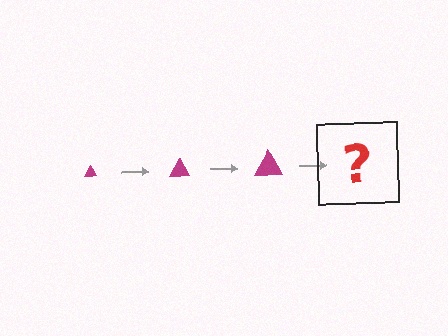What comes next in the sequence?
The next element should be a magenta triangle, larger than the previous one.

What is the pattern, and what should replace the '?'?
The pattern is that the triangle gets progressively larger each step. The '?' should be a magenta triangle, larger than the previous one.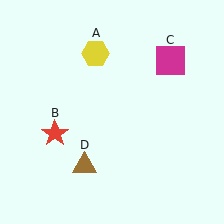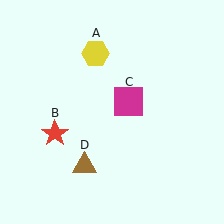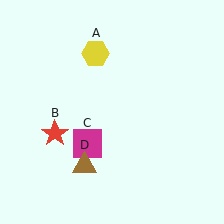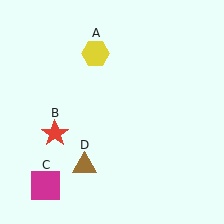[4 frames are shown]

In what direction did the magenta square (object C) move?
The magenta square (object C) moved down and to the left.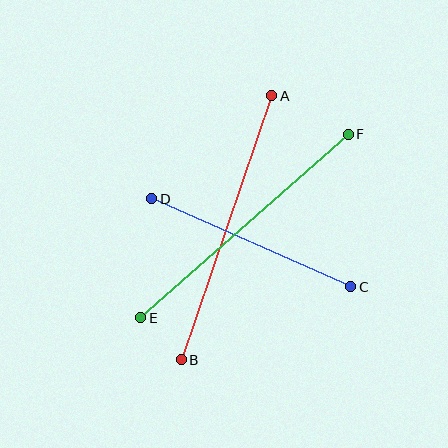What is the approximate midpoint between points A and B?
The midpoint is at approximately (227, 228) pixels.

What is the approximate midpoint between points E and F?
The midpoint is at approximately (245, 226) pixels.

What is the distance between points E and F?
The distance is approximately 277 pixels.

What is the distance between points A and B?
The distance is approximately 279 pixels.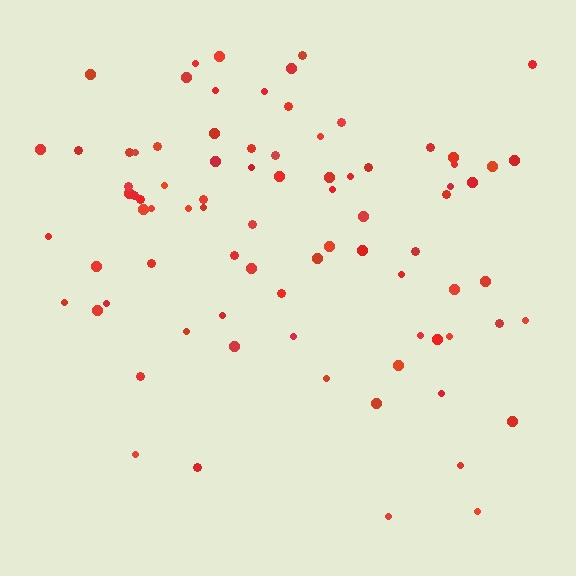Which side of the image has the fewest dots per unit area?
The bottom.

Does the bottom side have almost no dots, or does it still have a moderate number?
Still a moderate number, just noticeably fewer than the top.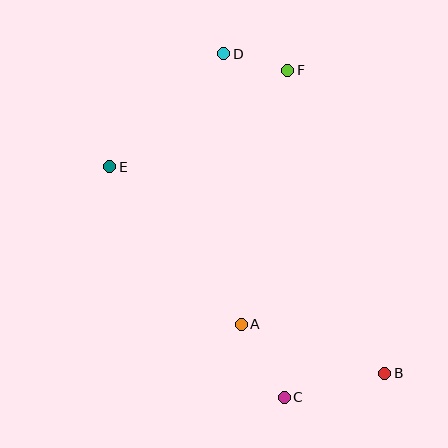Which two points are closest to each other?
Points D and F are closest to each other.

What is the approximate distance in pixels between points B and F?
The distance between B and F is approximately 318 pixels.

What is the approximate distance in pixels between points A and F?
The distance between A and F is approximately 258 pixels.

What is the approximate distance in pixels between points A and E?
The distance between A and E is approximately 205 pixels.